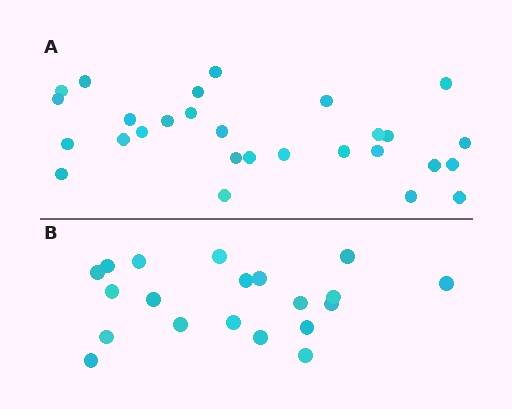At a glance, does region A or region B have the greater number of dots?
Region A (the top region) has more dots.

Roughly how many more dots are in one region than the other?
Region A has roughly 8 or so more dots than region B.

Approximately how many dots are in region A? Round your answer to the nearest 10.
About 30 dots. (The exact count is 28, which rounds to 30.)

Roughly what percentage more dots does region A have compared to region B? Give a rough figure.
About 40% more.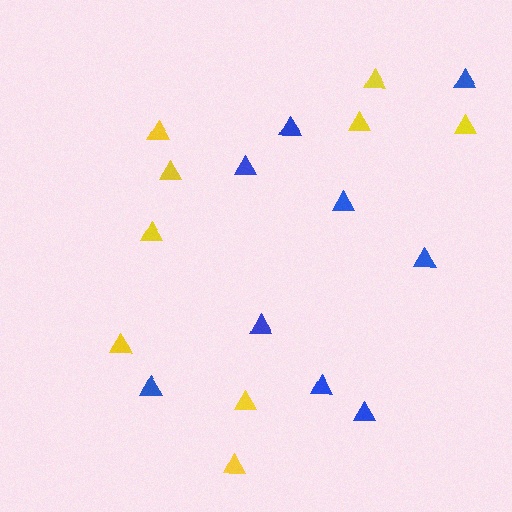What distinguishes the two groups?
There are 2 groups: one group of yellow triangles (9) and one group of blue triangles (9).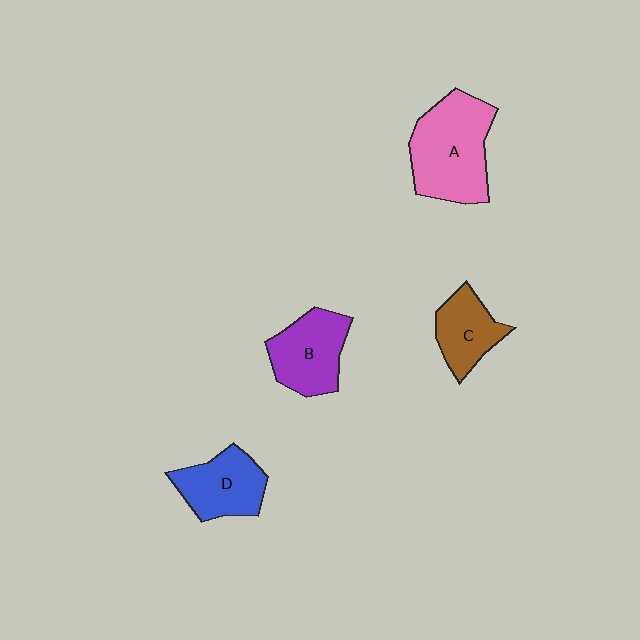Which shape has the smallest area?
Shape C (brown).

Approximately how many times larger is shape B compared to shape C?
Approximately 1.3 times.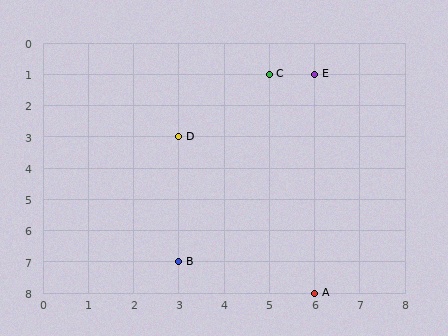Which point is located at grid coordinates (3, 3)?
Point D is at (3, 3).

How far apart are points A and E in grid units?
Points A and E are 7 rows apart.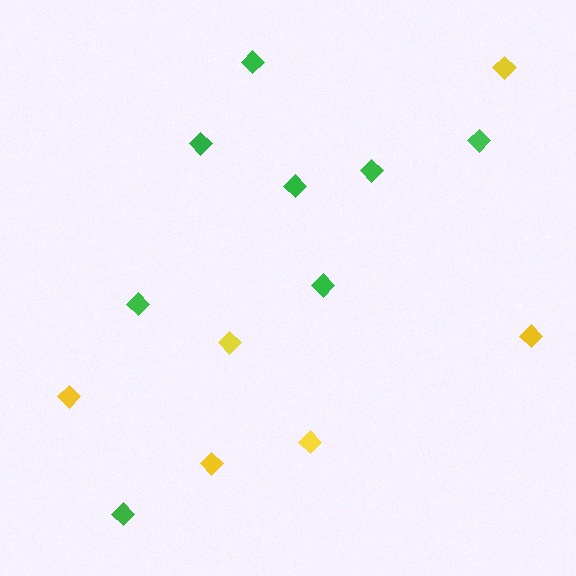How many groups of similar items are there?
There are 2 groups: one group of green diamonds (8) and one group of yellow diamonds (6).